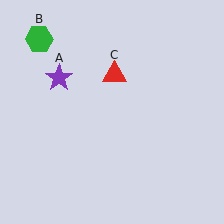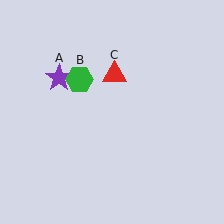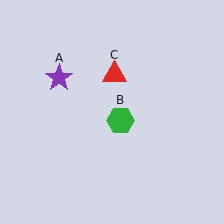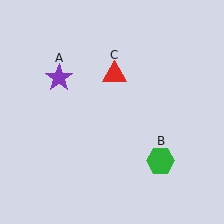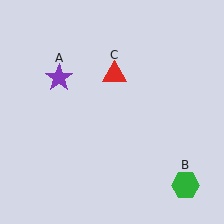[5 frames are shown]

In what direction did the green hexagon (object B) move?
The green hexagon (object B) moved down and to the right.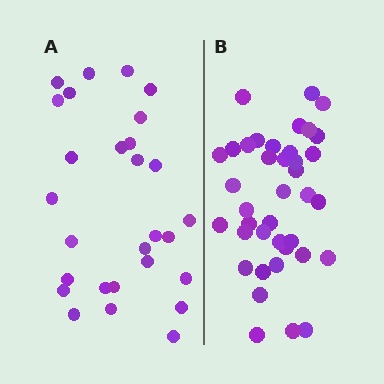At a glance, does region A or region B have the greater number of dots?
Region B (the right region) has more dots.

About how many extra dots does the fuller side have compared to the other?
Region B has roughly 12 or so more dots than region A.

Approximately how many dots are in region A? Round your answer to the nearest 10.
About 30 dots. (The exact count is 28, which rounds to 30.)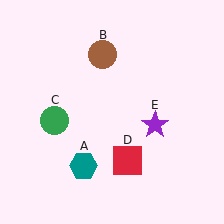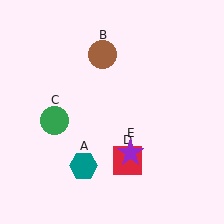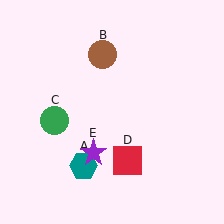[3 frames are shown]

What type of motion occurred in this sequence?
The purple star (object E) rotated clockwise around the center of the scene.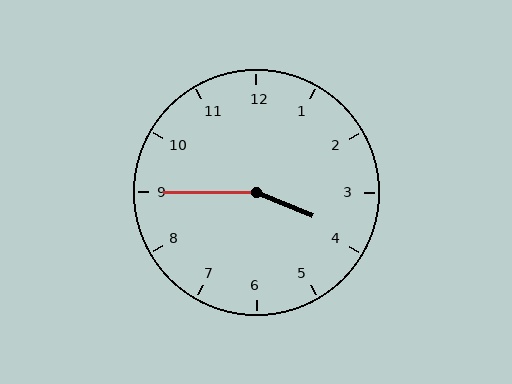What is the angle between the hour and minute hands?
Approximately 158 degrees.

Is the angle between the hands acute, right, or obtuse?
It is obtuse.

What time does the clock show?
3:45.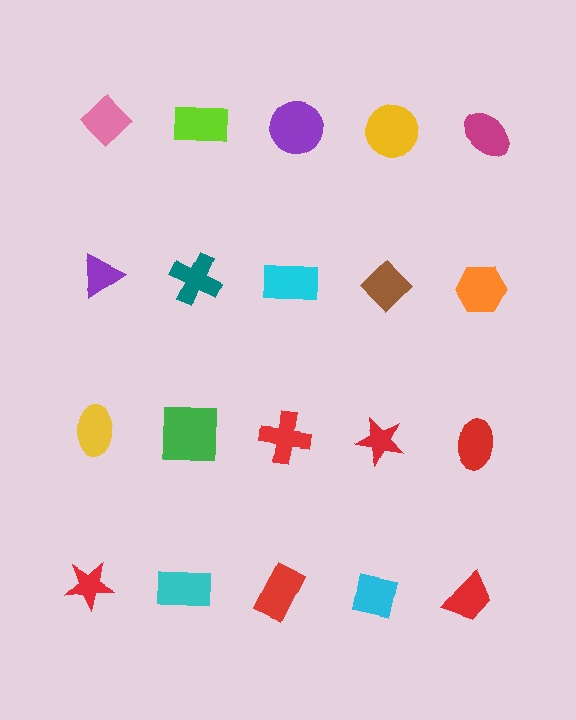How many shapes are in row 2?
5 shapes.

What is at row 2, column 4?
A brown diamond.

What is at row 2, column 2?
A teal cross.